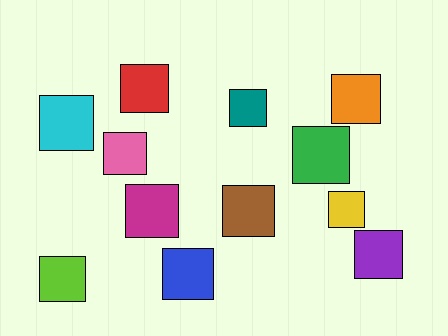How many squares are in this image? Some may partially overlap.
There are 12 squares.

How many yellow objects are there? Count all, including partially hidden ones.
There is 1 yellow object.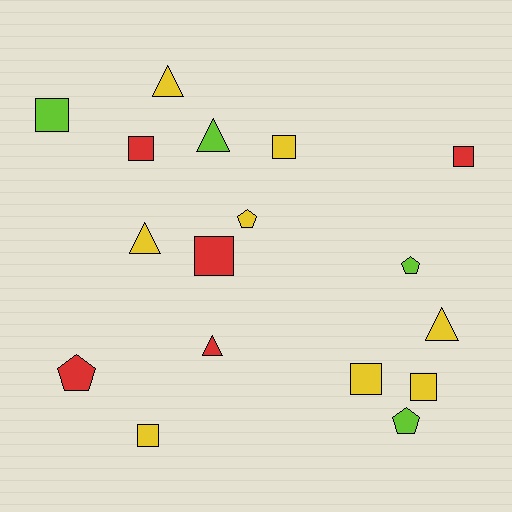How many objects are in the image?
There are 17 objects.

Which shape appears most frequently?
Square, with 8 objects.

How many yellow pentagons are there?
There is 1 yellow pentagon.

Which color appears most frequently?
Yellow, with 8 objects.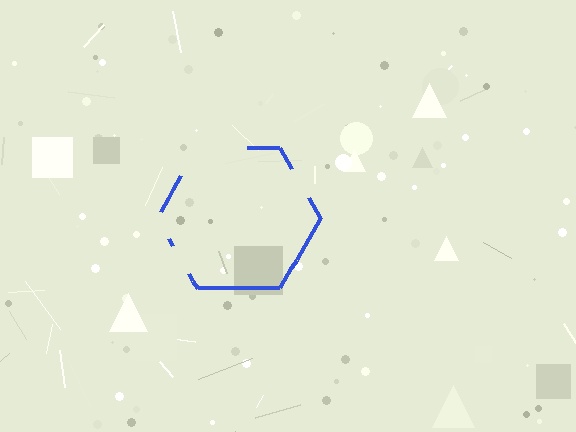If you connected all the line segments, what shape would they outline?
They would outline a hexagon.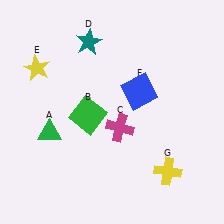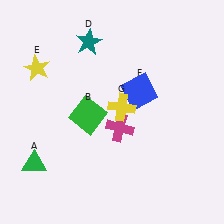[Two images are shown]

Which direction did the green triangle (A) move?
The green triangle (A) moved down.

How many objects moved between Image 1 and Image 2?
2 objects moved between the two images.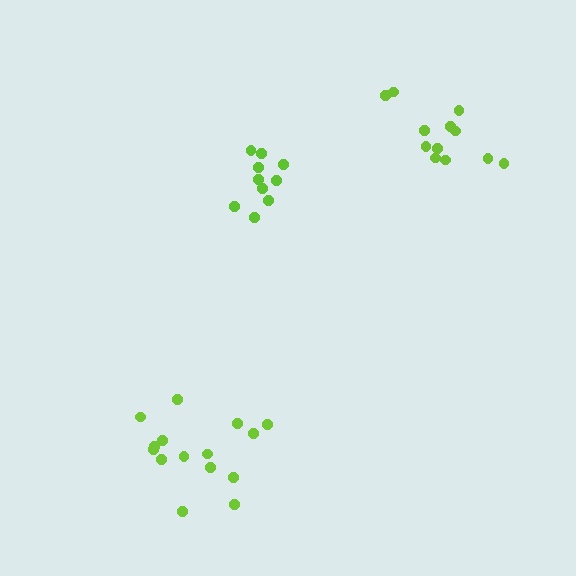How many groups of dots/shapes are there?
There are 3 groups.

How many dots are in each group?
Group 1: 10 dots, Group 2: 12 dots, Group 3: 15 dots (37 total).